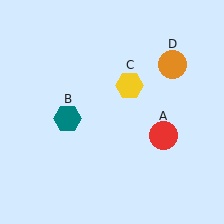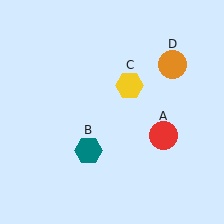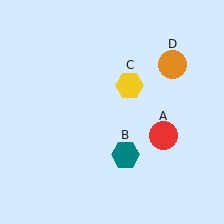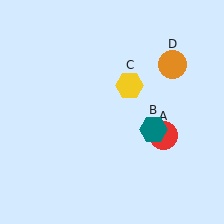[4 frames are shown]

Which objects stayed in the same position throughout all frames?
Red circle (object A) and yellow hexagon (object C) and orange circle (object D) remained stationary.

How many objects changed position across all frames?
1 object changed position: teal hexagon (object B).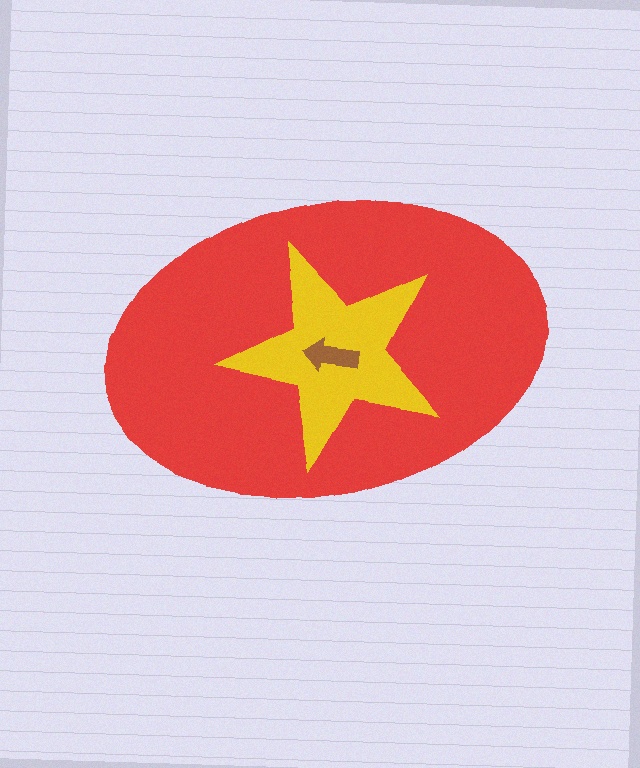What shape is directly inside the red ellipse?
The yellow star.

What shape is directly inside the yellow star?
The brown arrow.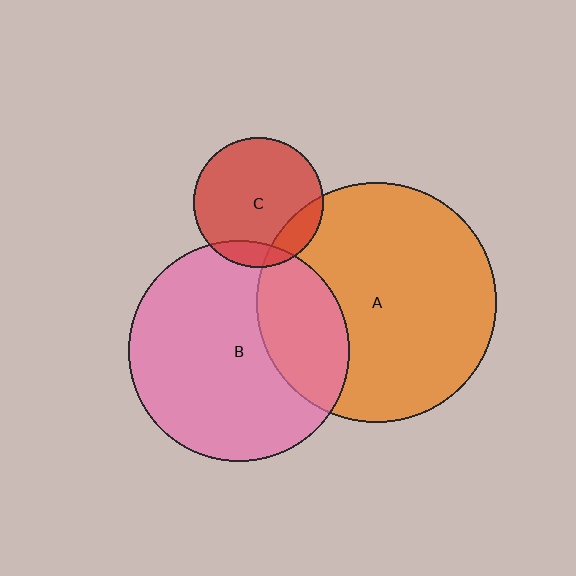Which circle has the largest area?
Circle A (orange).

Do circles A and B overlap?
Yes.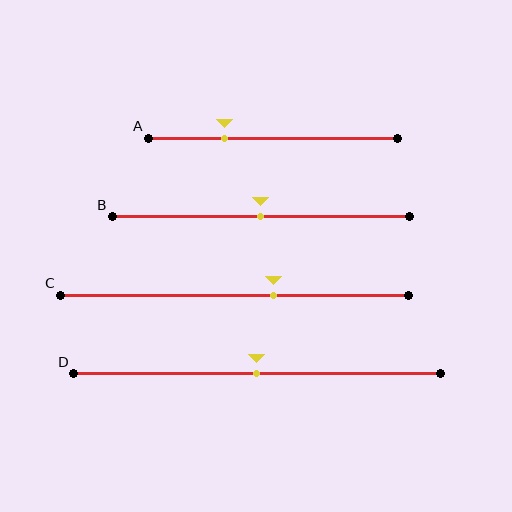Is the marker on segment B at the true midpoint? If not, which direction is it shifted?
Yes, the marker on segment B is at the true midpoint.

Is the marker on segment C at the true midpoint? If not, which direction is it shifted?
No, the marker on segment C is shifted to the right by about 11% of the segment length.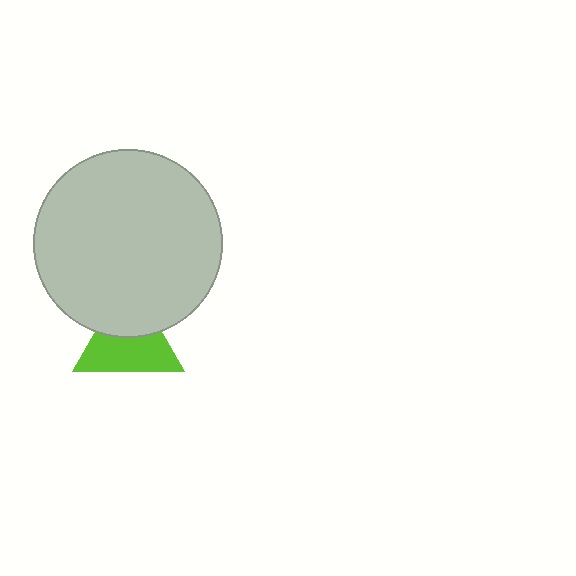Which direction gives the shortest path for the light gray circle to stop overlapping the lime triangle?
Moving up gives the shortest separation.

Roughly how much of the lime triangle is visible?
About half of it is visible (roughly 60%).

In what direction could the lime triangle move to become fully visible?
The lime triangle could move down. That would shift it out from behind the light gray circle entirely.